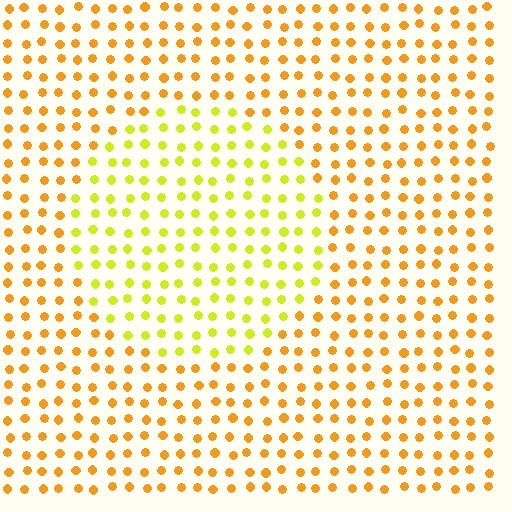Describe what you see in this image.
The image is filled with small orange elements in a uniform arrangement. A circle-shaped region is visible where the elements are tinted to a slightly different hue, forming a subtle color boundary.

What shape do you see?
I see a circle.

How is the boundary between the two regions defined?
The boundary is defined purely by a slight shift in hue (about 35 degrees). Spacing, size, and orientation are identical on both sides.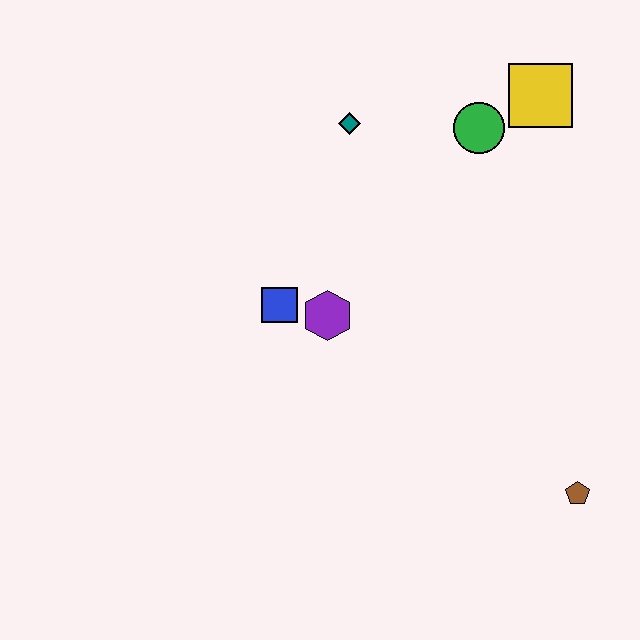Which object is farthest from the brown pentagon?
The teal diamond is farthest from the brown pentagon.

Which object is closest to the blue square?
The purple hexagon is closest to the blue square.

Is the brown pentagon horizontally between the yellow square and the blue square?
No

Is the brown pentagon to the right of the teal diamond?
Yes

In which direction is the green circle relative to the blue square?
The green circle is to the right of the blue square.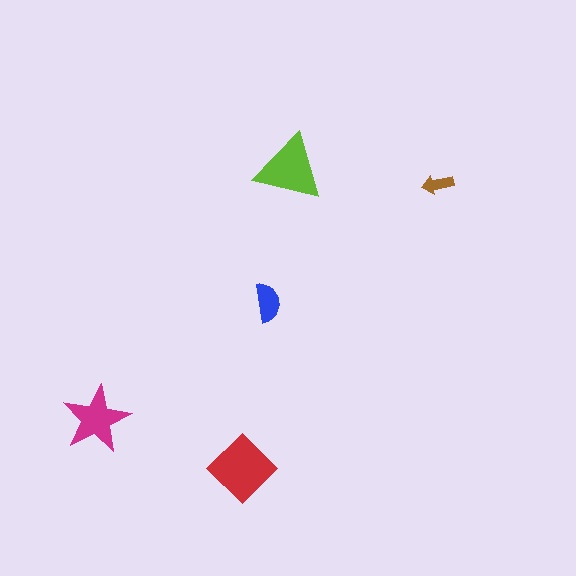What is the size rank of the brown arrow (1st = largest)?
5th.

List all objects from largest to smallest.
The red diamond, the lime triangle, the magenta star, the blue semicircle, the brown arrow.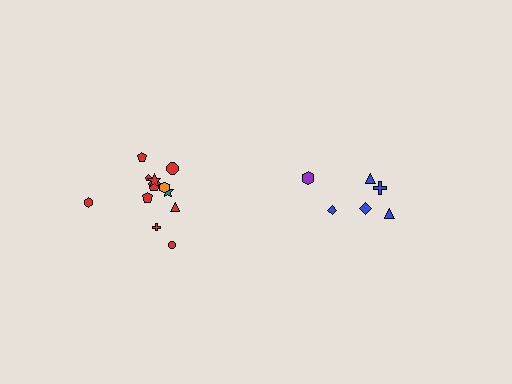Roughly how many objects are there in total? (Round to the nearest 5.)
Roughly 20 objects in total.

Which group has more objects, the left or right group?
The left group.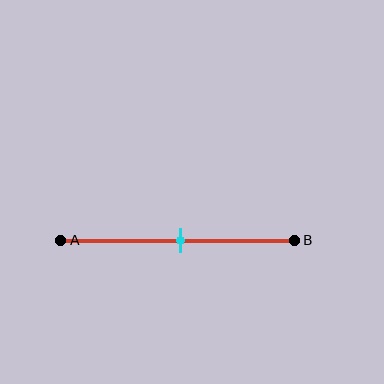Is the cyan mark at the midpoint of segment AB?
Yes, the mark is approximately at the midpoint.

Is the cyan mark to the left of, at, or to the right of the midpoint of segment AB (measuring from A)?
The cyan mark is approximately at the midpoint of segment AB.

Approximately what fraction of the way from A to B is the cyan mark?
The cyan mark is approximately 50% of the way from A to B.